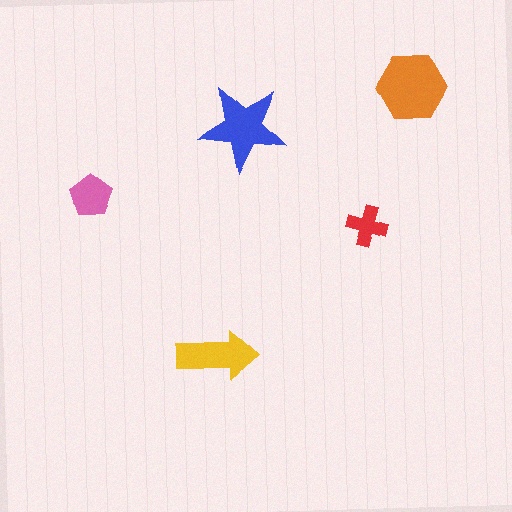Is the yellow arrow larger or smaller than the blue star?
Smaller.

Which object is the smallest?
The red cross.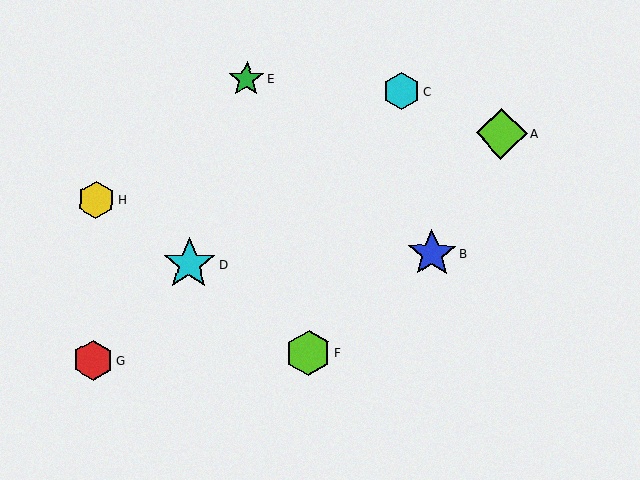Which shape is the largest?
The cyan star (labeled D) is the largest.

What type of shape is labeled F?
Shape F is a lime hexagon.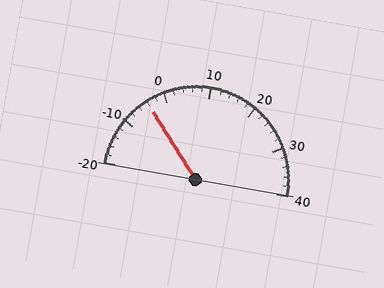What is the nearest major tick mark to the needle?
The nearest major tick mark is 0.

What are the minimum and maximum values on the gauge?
The gauge ranges from -20 to 40.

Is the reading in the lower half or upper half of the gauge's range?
The reading is in the lower half of the range (-20 to 40).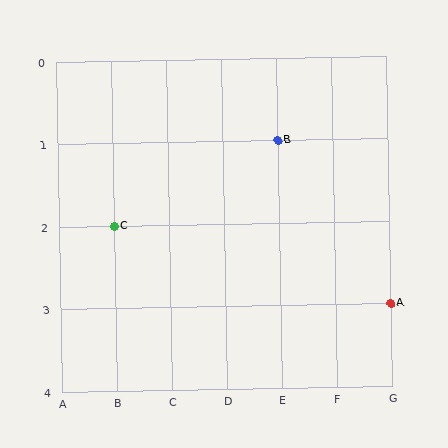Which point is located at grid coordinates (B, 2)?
Point C is at (B, 2).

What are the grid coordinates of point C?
Point C is at grid coordinates (B, 2).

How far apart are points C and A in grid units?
Points C and A are 5 columns and 1 row apart (about 5.1 grid units diagonally).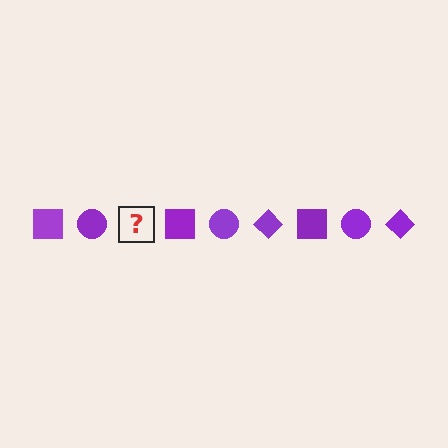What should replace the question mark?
The question mark should be replaced with a purple diamond.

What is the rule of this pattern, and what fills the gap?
The rule is that the pattern cycles through square, circle, diamond shapes in purple. The gap should be filled with a purple diamond.